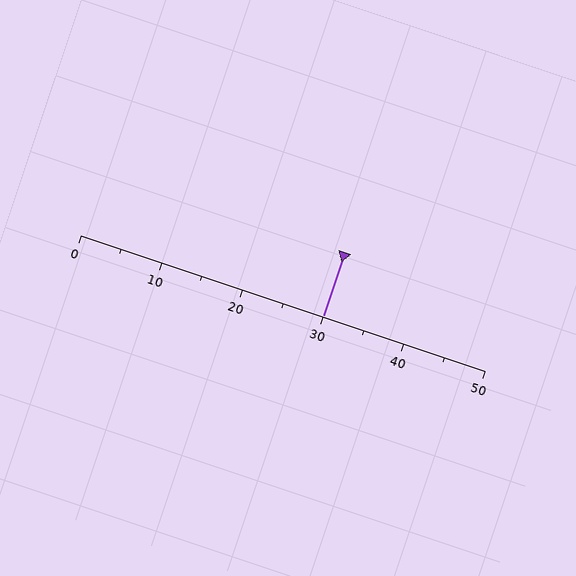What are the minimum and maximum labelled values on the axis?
The axis runs from 0 to 50.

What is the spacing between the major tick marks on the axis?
The major ticks are spaced 10 apart.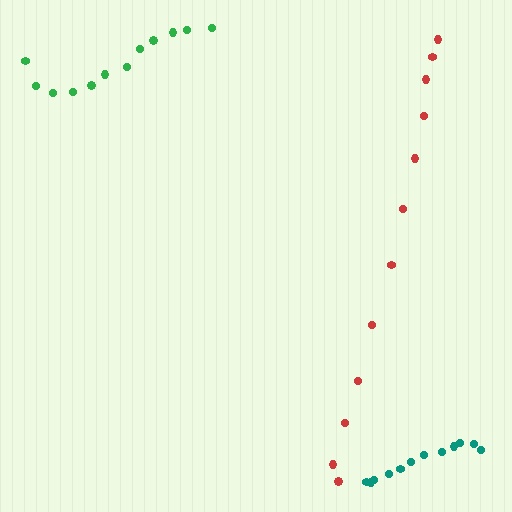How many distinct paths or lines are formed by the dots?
There are 3 distinct paths.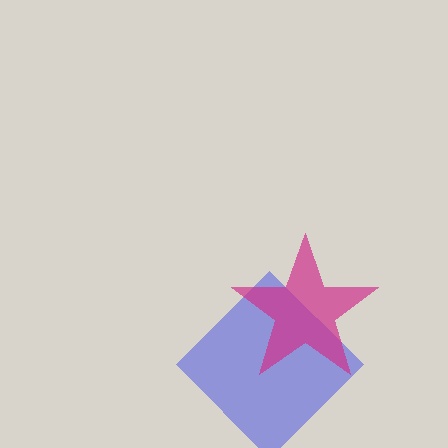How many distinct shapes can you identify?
There are 2 distinct shapes: a blue diamond, a magenta star.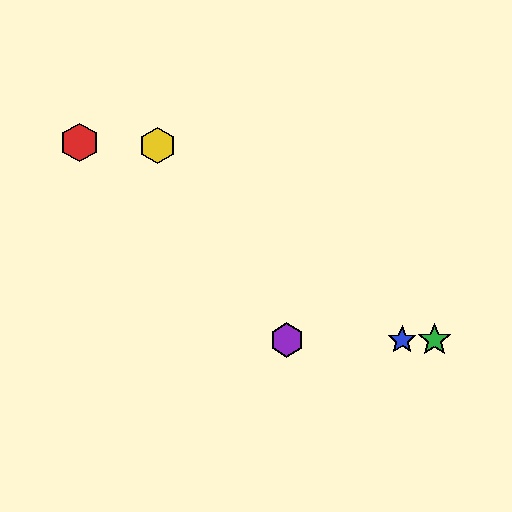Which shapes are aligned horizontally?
The blue star, the green star, the purple hexagon are aligned horizontally.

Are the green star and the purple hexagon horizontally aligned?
Yes, both are at y≈340.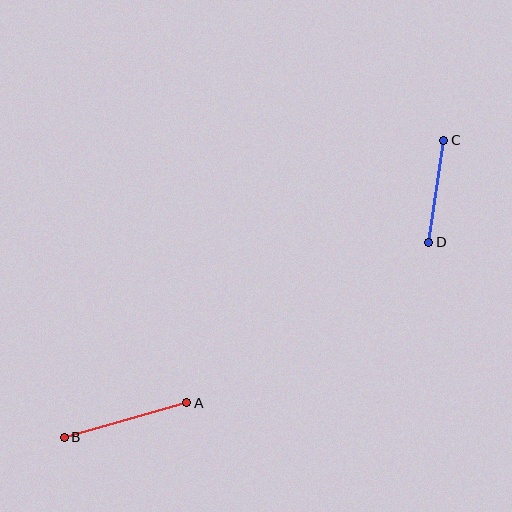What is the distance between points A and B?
The distance is approximately 128 pixels.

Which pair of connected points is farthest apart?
Points A and B are farthest apart.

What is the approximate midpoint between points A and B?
The midpoint is at approximately (125, 420) pixels.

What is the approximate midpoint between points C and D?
The midpoint is at approximately (436, 191) pixels.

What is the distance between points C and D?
The distance is approximately 103 pixels.